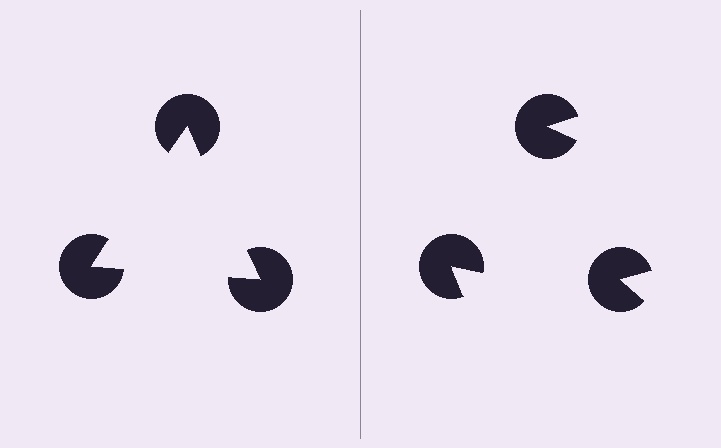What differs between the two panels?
The pac-man discs are positioned identically on both sides; only the wedge orientations differ. On the left they align to a triangle; on the right they are misaligned.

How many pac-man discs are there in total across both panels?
6 — 3 on each side.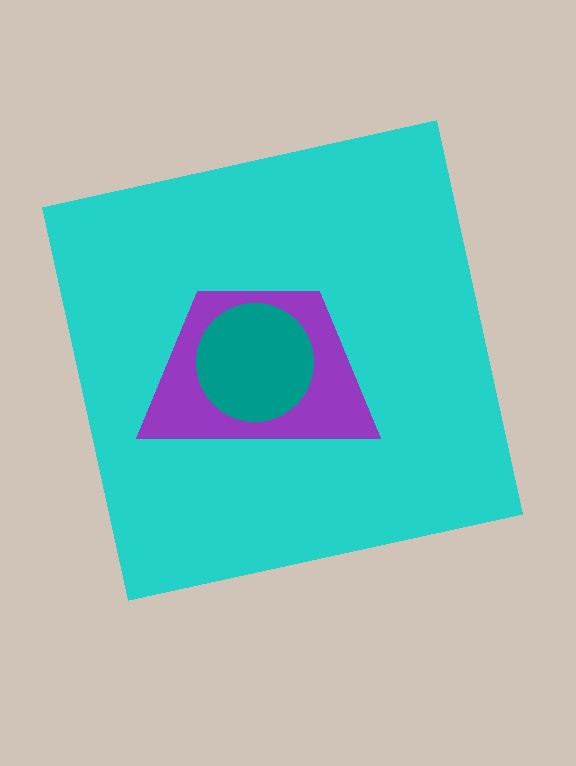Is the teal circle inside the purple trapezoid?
Yes.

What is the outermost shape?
The cyan square.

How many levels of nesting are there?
3.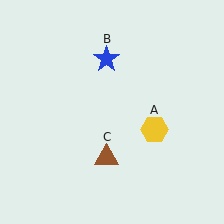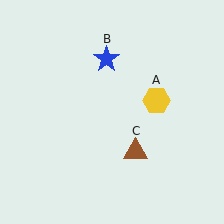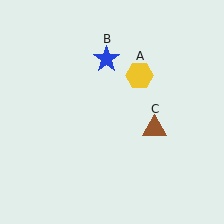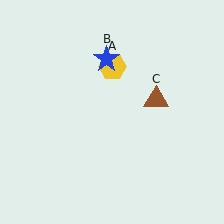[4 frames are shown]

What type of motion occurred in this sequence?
The yellow hexagon (object A), brown triangle (object C) rotated counterclockwise around the center of the scene.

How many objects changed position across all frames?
2 objects changed position: yellow hexagon (object A), brown triangle (object C).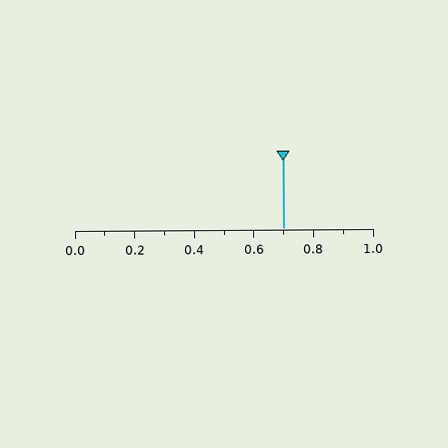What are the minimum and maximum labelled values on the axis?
The axis runs from 0.0 to 1.0.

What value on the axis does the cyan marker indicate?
The marker indicates approximately 0.7.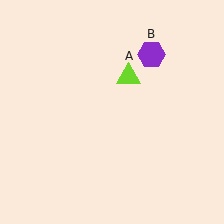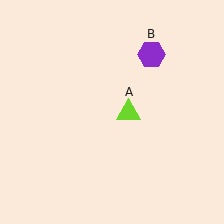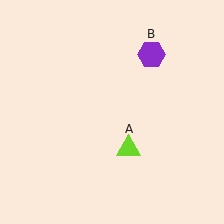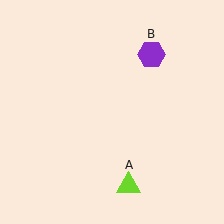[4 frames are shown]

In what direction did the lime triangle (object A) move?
The lime triangle (object A) moved down.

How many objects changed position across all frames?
1 object changed position: lime triangle (object A).